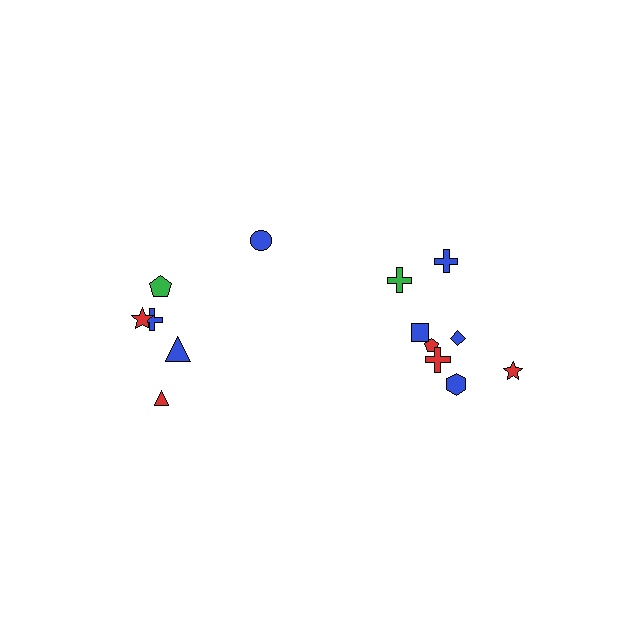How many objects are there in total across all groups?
There are 14 objects.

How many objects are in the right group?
There are 8 objects.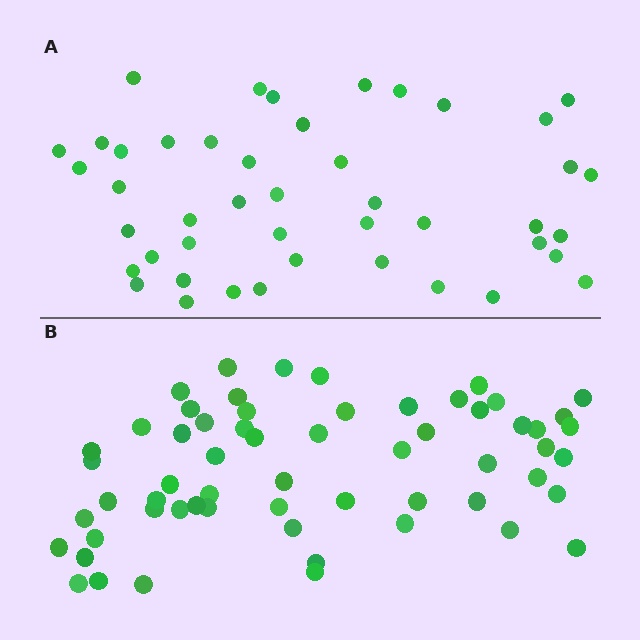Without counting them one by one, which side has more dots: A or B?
Region B (the bottom region) has more dots.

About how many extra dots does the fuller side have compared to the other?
Region B has approximately 15 more dots than region A.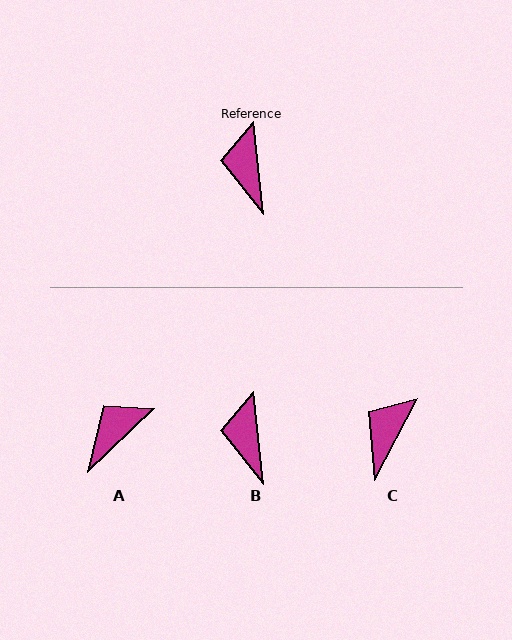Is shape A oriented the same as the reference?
No, it is off by about 52 degrees.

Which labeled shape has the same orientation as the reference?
B.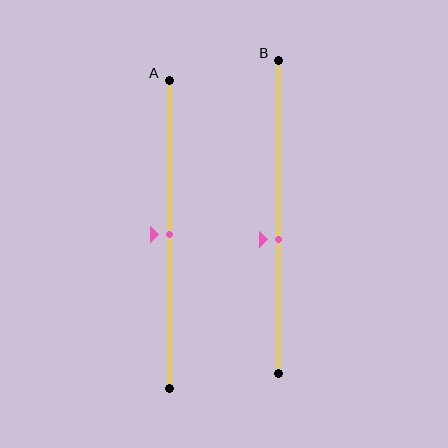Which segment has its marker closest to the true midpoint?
Segment A has its marker closest to the true midpoint.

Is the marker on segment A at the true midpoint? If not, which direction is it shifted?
Yes, the marker on segment A is at the true midpoint.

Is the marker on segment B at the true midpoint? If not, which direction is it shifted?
No, the marker on segment B is shifted downward by about 7% of the segment length.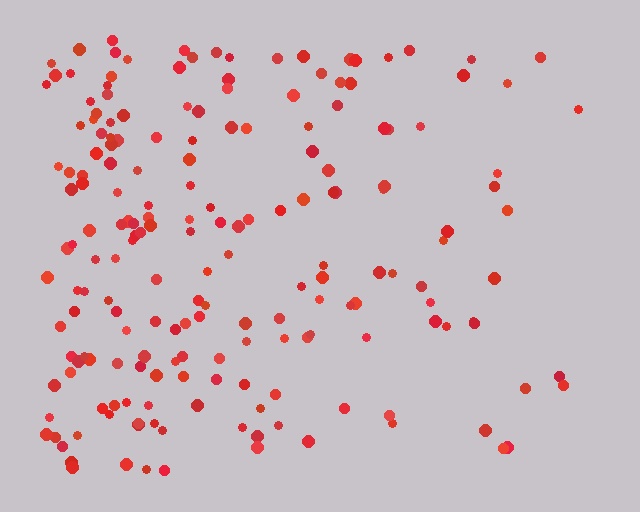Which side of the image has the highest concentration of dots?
The left.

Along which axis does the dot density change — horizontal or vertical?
Horizontal.